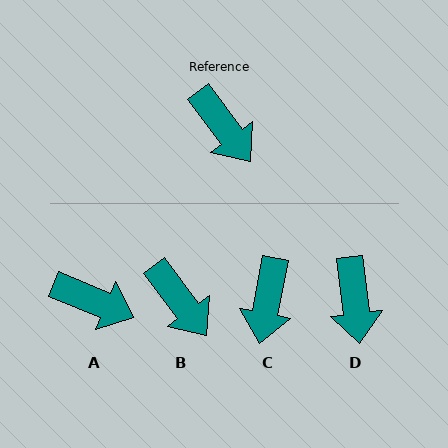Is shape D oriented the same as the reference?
No, it is off by about 30 degrees.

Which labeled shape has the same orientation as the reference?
B.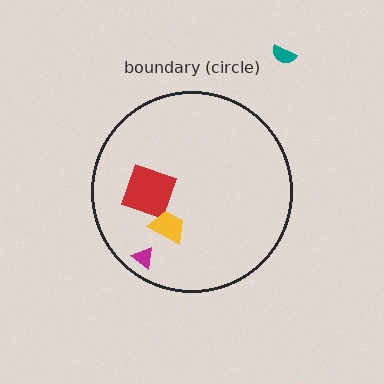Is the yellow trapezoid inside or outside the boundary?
Inside.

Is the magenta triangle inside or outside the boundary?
Inside.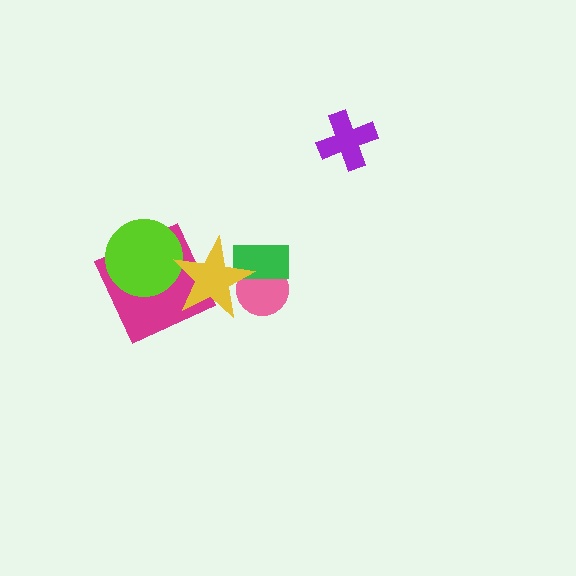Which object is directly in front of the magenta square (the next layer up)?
The lime circle is directly in front of the magenta square.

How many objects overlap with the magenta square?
2 objects overlap with the magenta square.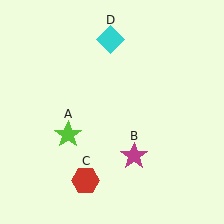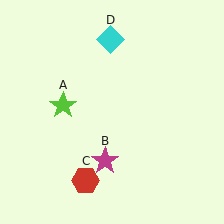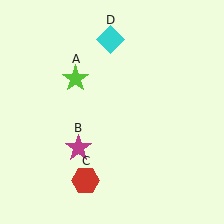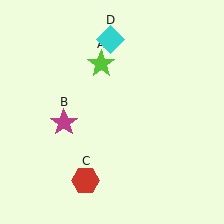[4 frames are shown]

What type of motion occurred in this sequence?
The lime star (object A), magenta star (object B) rotated clockwise around the center of the scene.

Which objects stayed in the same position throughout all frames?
Red hexagon (object C) and cyan diamond (object D) remained stationary.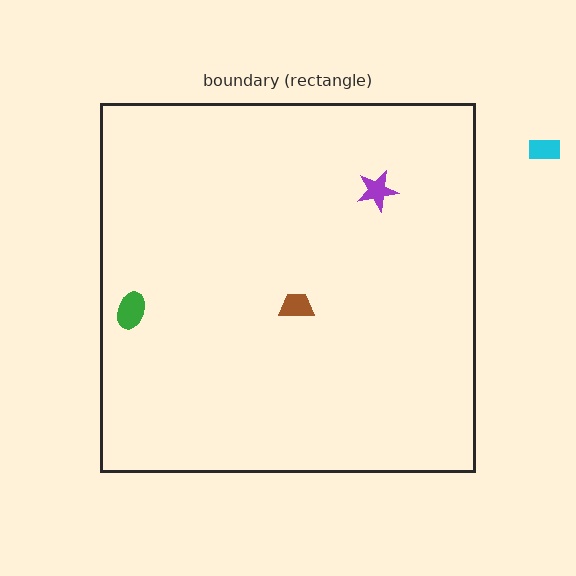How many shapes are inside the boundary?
3 inside, 1 outside.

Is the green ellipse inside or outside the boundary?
Inside.